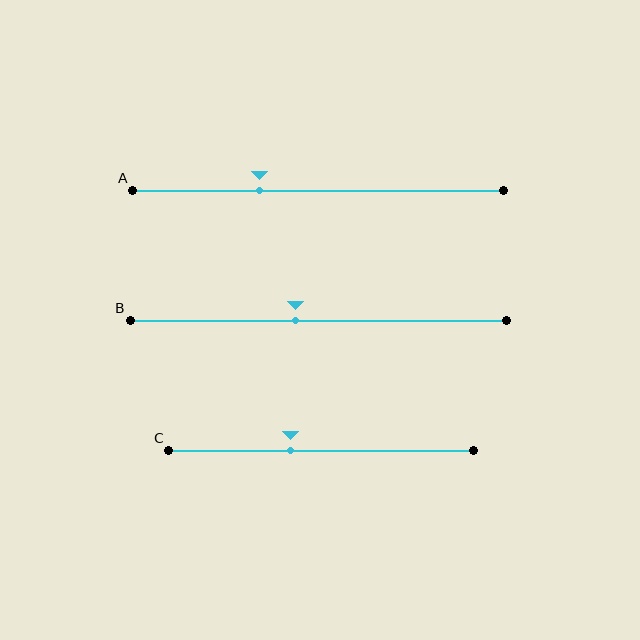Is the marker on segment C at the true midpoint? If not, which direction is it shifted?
No, the marker on segment C is shifted to the left by about 10% of the segment length.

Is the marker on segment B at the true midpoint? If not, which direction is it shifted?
No, the marker on segment B is shifted to the left by about 6% of the segment length.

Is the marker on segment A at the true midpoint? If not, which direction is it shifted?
No, the marker on segment A is shifted to the left by about 16% of the segment length.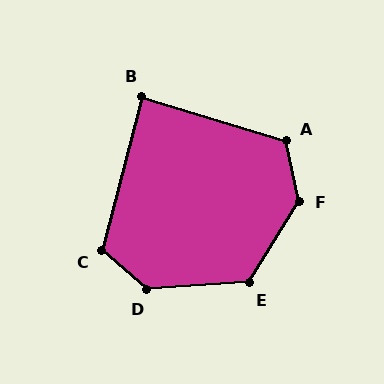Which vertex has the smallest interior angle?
B, at approximately 88 degrees.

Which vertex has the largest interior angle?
F, at approximately 137 degrees.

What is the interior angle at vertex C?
Approximately 116 degrees (obtuse).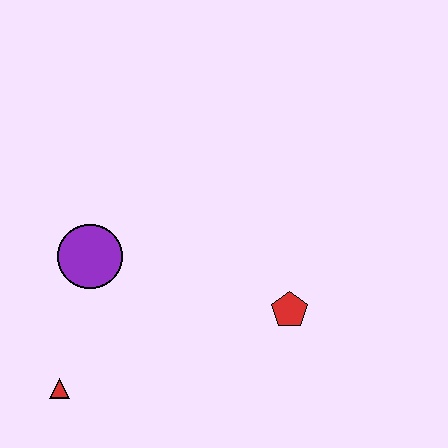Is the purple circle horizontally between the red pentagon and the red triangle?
Yes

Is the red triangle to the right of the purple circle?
No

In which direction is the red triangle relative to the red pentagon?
The red triangle is to the left of the red pentagon.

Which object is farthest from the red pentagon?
The red triangle is farthest from the red pentagon.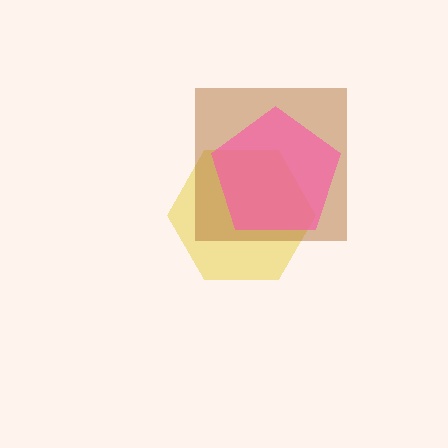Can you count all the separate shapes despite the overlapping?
Yes, there are 3 separate shapes.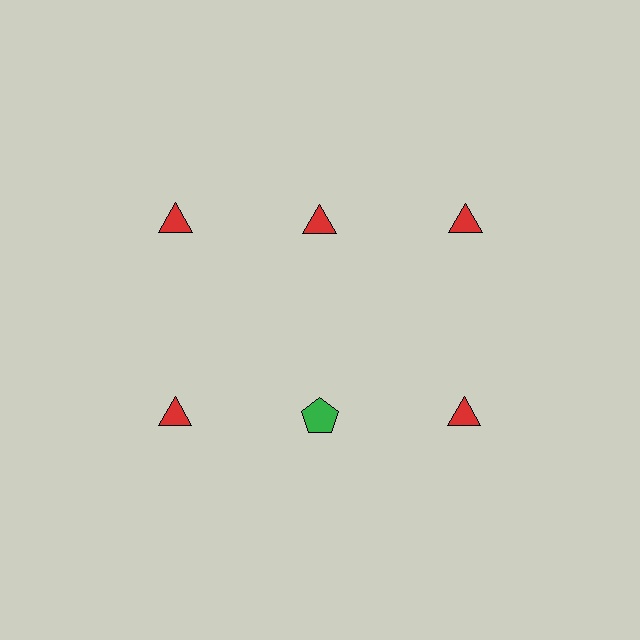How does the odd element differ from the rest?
It differs in both color (green instead of red) and shape (pentagon instead of triangle).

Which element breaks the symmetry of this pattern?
The green pentagon in the second row, second from left column breaks the symmetry. All other shapes are red triangles.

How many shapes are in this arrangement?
There are 6 shapes arranged in a grid pattern.